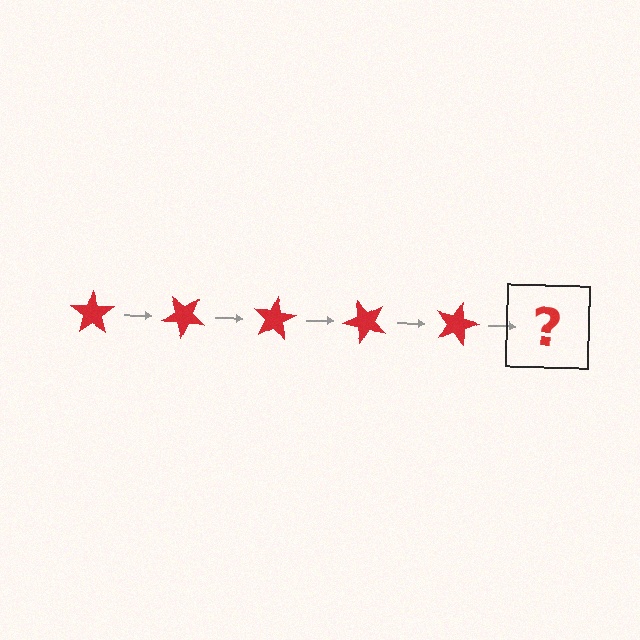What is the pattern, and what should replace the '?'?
The pattern is that the star rotates 40 degrees each step. The '?' should be a red star rotated 200 degrees.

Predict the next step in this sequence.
The next step is a red star rotated 200 degrees.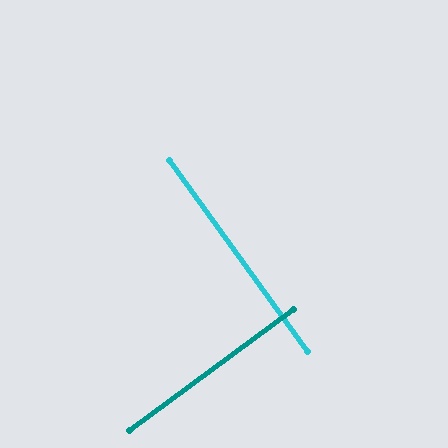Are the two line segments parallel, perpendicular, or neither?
Perpendicular — they meet at approximately 89°.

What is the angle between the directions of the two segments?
Approximately 89 degrees.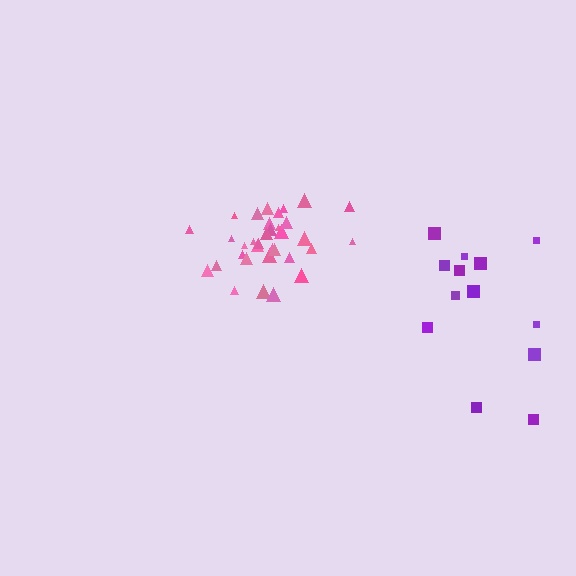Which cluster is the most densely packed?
Pink.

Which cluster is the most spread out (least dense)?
Purple.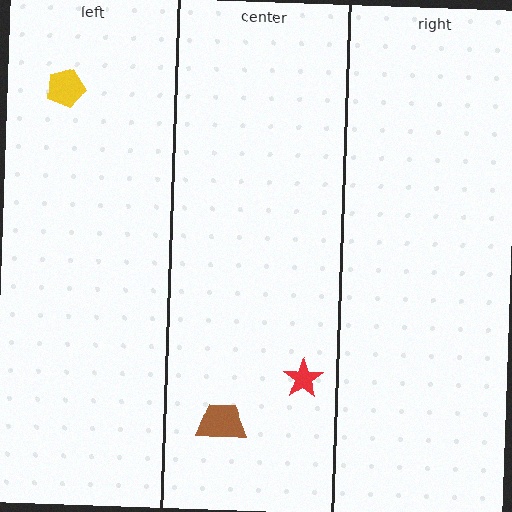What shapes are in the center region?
The red star, the brown trapezoid.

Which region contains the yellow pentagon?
The left region.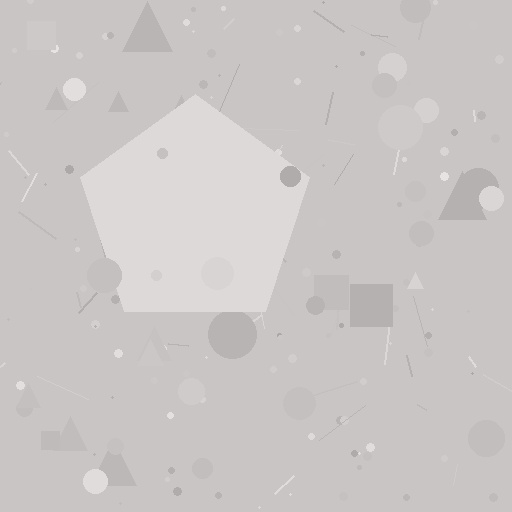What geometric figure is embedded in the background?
A pentagon is embedded in the background.